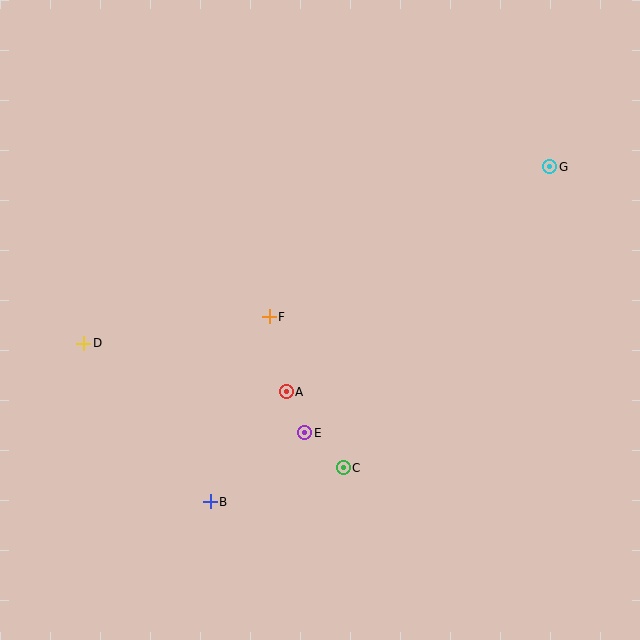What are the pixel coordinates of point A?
Point A is at (286, 392).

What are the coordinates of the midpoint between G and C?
The midpoint between G and C is at (447, 317).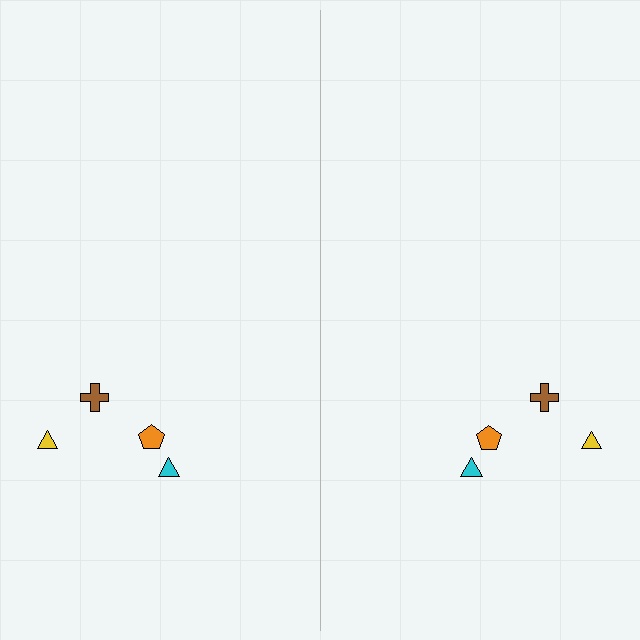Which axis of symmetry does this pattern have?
The pattern has a vertical axis of symmetry running through the center of the image.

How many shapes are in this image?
There are 8 shapes in this image.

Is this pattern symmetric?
Yes, this pattern has bilateral (reflection) symmetry.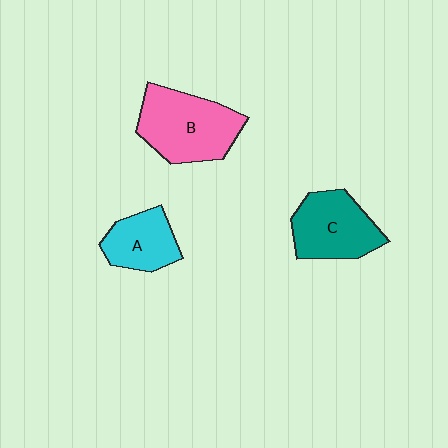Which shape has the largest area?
Shape B (pink).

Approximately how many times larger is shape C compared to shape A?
Approximately 1.4 times.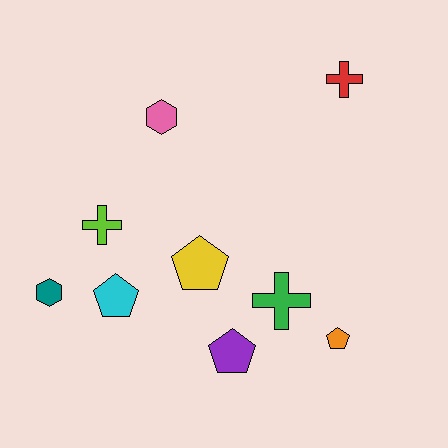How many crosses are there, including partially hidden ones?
There are 3 crosses.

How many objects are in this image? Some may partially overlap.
There are 9 objects.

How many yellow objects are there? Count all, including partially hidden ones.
There is 1 yellow object.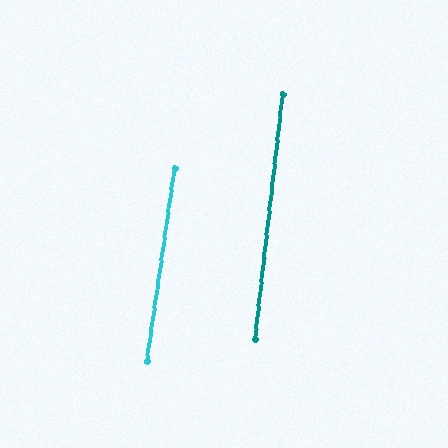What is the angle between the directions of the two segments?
Approximately 2 degrees.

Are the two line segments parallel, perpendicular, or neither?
Parallel — their directions differ by only 1.8°.